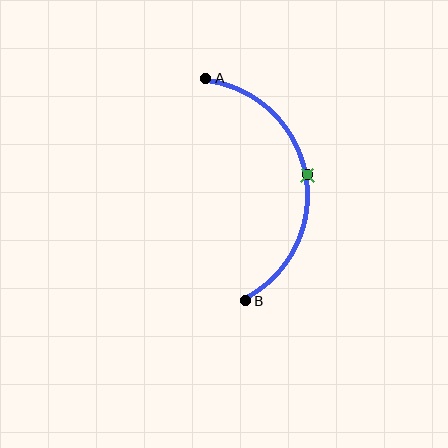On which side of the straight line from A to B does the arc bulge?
The arc bulges to the right of the straight line connecting A and B.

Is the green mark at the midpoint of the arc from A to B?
Yes. The green mark lies on the arc at equal arc-length from both A and B — it is the arc midpoint.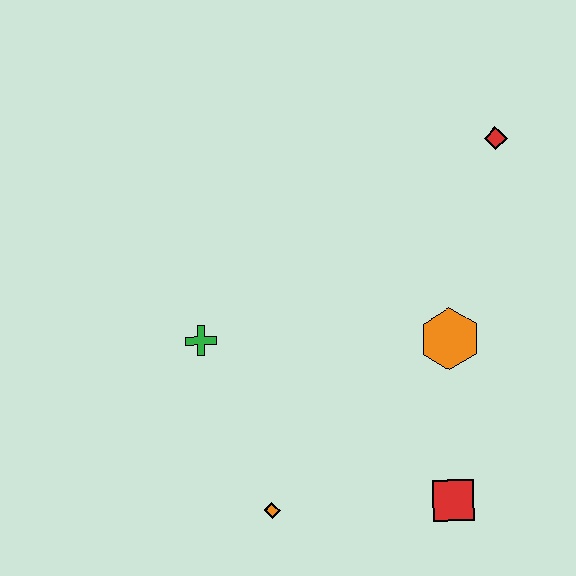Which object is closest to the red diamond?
The orange hexagon is closest to the red diamond.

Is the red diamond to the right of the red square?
Yes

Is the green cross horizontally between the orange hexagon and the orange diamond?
No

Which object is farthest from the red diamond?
The orange diamond is farthest from the red diamond.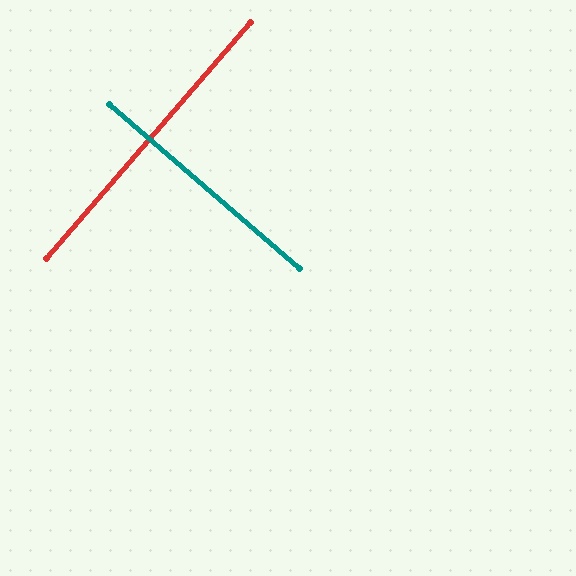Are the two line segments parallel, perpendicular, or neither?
Perpendicular — they meet at approximately 90°.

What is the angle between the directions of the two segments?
Approximately 90 degrees.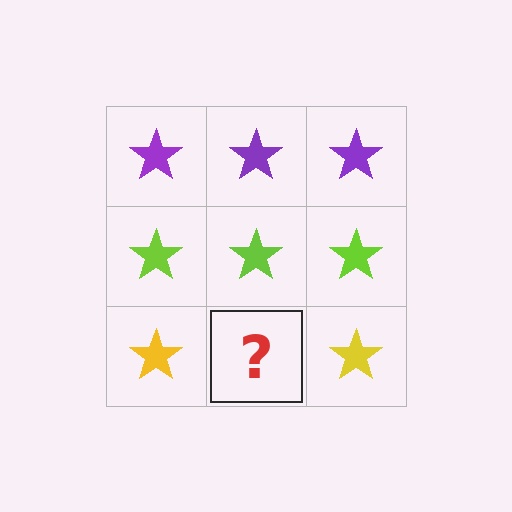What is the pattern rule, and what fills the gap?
The rule is that each row has a consistent color. The gap should be filled with a yellow star.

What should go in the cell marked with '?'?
The missing cell should contain a yellow star.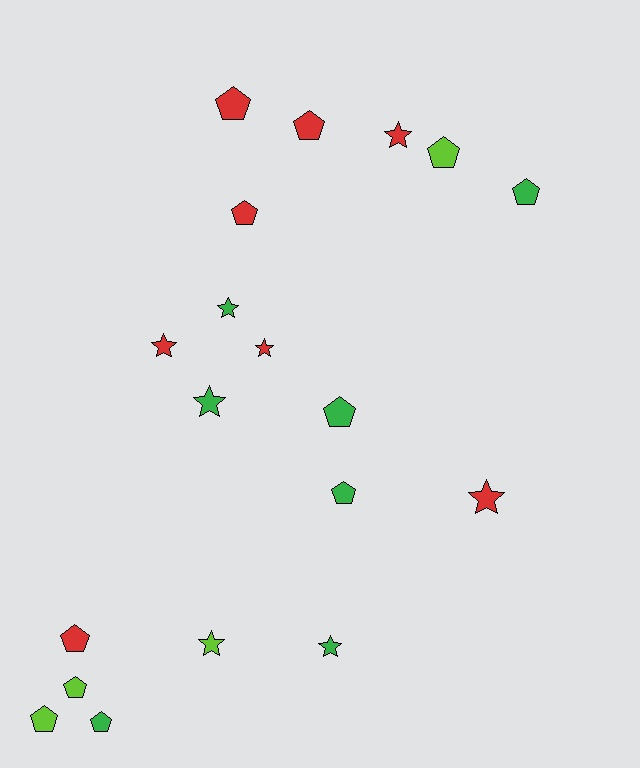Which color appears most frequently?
Red, with 8 objects.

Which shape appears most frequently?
Pentagon, with 11 objects.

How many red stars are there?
There are 4 red stars.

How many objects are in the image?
There are 19 objects.